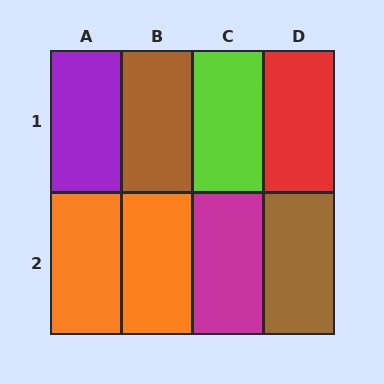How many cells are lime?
1 cell is lime.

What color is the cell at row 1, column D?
Red.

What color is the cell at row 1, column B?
Brown.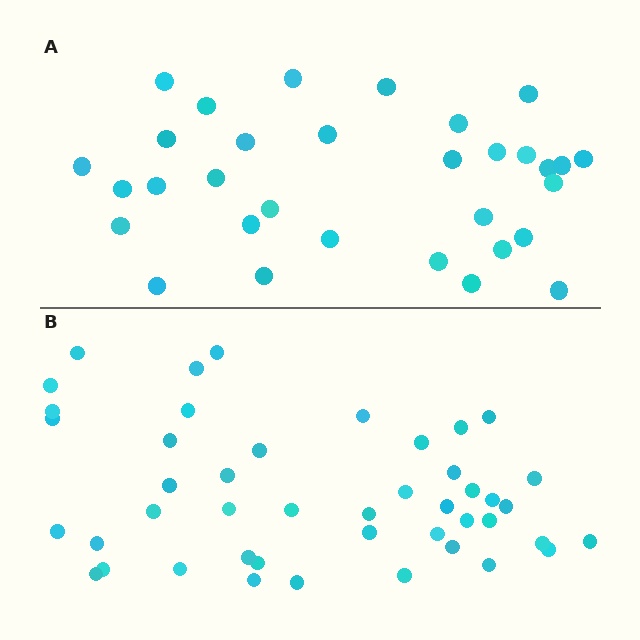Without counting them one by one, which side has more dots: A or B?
Region B (the bottom region) has more dots.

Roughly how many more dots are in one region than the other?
Region B has approximately 15 more dots than region A.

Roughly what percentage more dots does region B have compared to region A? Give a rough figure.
About 40% more.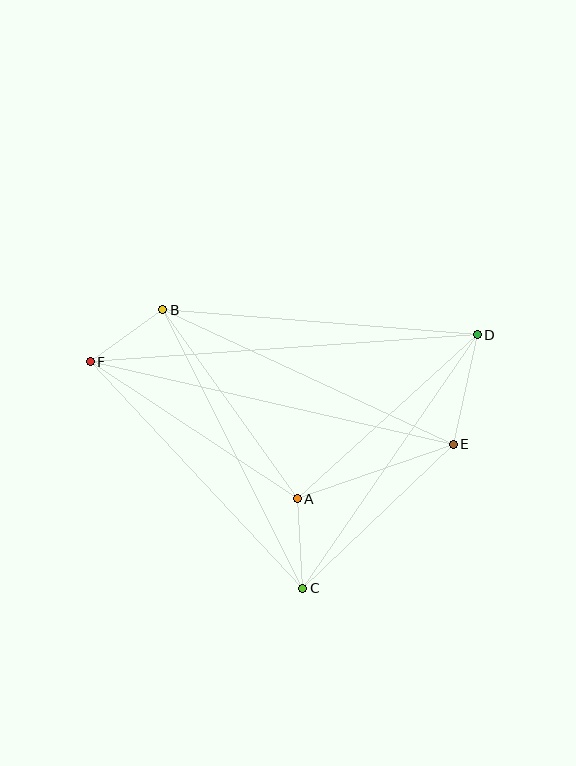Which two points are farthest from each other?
Points D and F are farthest from each other.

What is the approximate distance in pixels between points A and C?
The distance between A and C is approximately 90 pixels.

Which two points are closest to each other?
Points B and F are closest to each other.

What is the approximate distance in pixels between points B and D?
The distance between B and D is approximately 315 pixels.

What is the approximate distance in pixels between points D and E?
The distance between D and E is approximately 112 pixels.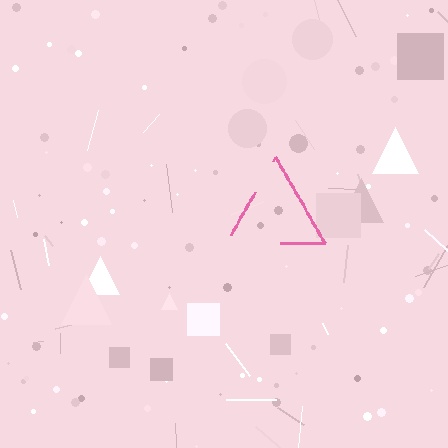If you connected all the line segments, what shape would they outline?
They would outline a triangle.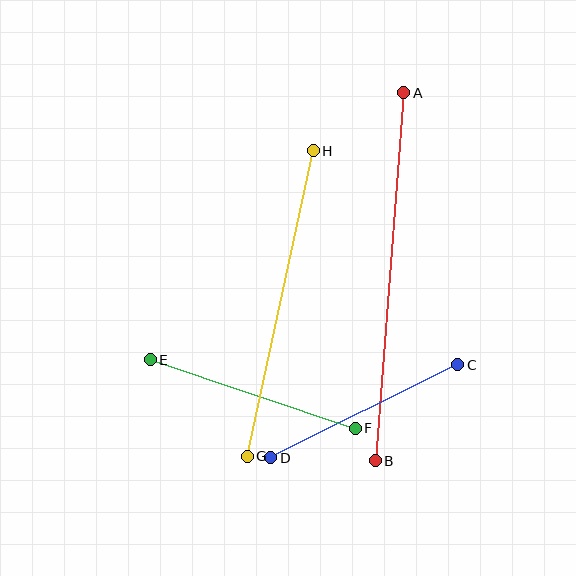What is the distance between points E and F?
The distance is approximately 216 pixels.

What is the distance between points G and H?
The distance is approximately 312 pixels.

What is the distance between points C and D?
The distance is approximately 209 pixels.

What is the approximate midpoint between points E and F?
The midpoint is at approximately (253, 394) pixels.